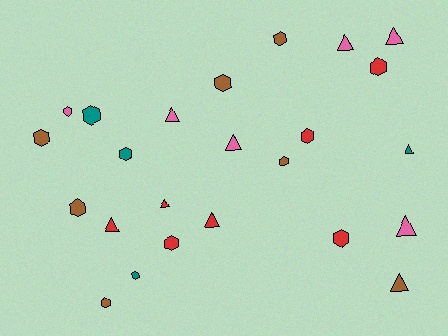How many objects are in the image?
There are 24 objects.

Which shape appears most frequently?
Hexagon, with 14 objects.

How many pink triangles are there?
There are 5 pink triangles.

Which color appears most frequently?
Brown, with 7 objects.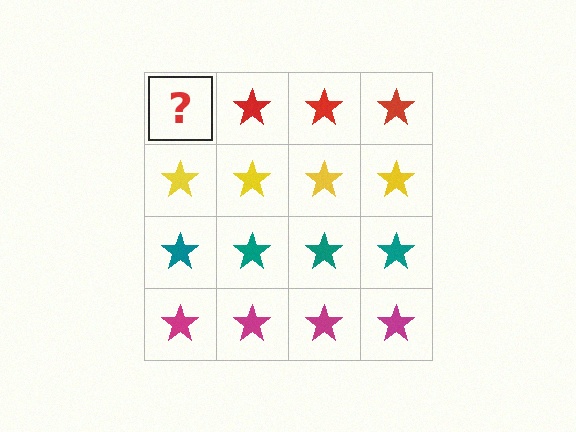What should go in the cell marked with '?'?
The missing cell should contain a red star.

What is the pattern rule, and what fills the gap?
The rule is that each row has a consistent color. The gap should be filled with a red star.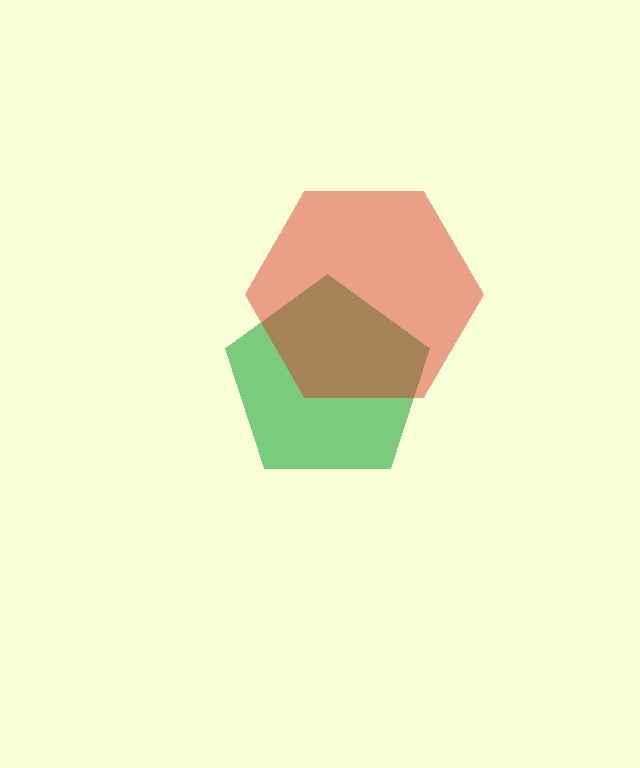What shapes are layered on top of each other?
The layered shapes are: a green pentagon, a red hexagon.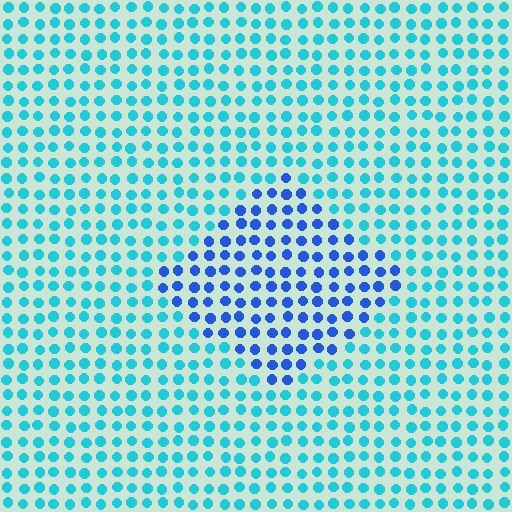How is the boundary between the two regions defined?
The boundary is defined purely by a slight shift in hue (about 38 degrees). Spacing, size, and orientation are identical on both sides.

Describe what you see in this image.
The image is filled with small cyan elements in a uniform arrangement. A diamond-shaped region is visible where the elements are tinted to a slightly different hue, forming a subtle color boundary.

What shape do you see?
I see a diamond.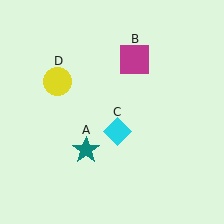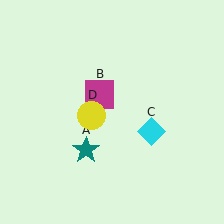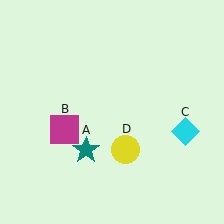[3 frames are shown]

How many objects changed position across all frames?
3 objects changed position: magenta square (object B), cyan diamond (object C), yellow circle (object D).